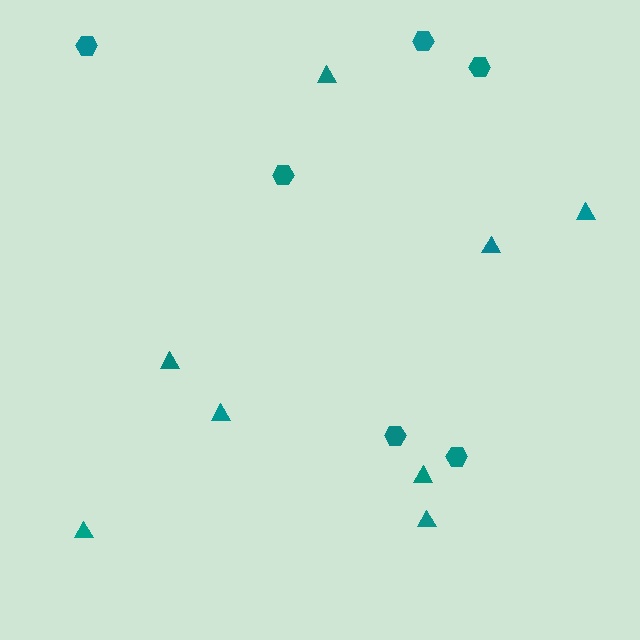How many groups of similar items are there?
There are 2 groups: one group of hexagons (6) and one group of triangles (8).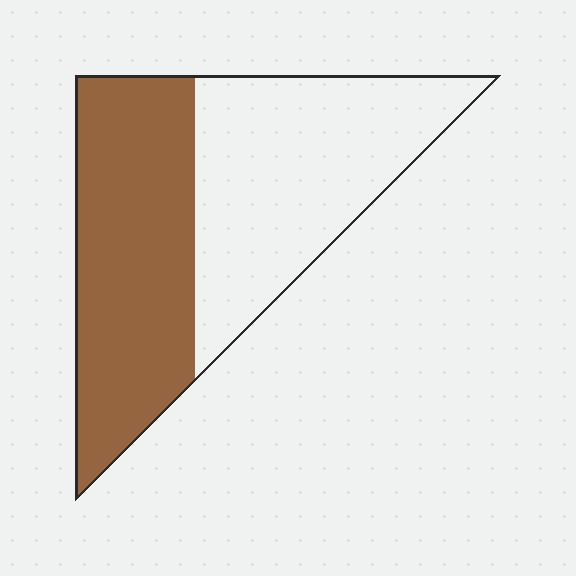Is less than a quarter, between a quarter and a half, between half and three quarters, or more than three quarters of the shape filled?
Between a quarter and a half.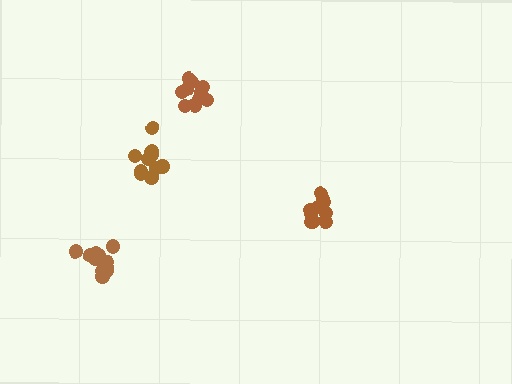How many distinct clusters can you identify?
There are 4 distinct clusters.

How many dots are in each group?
Group 1: 10 dots, Group 2: 12 dots, Group 3: 11 dots, Group 4: 13 dots (46 total).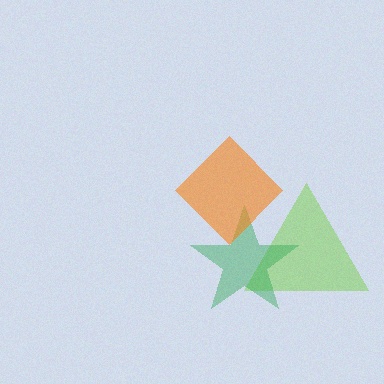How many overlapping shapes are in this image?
There are 3 overlapping shapes in the image.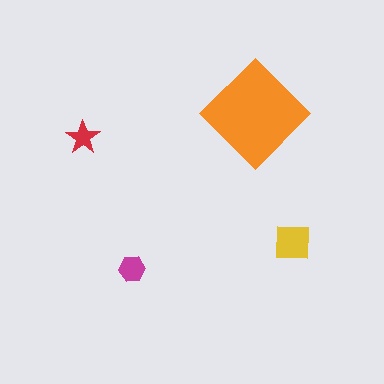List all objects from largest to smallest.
The orange diamond, the yellow square, the magenta hexagon, the red star.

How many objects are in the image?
There are 4 objects in the image.